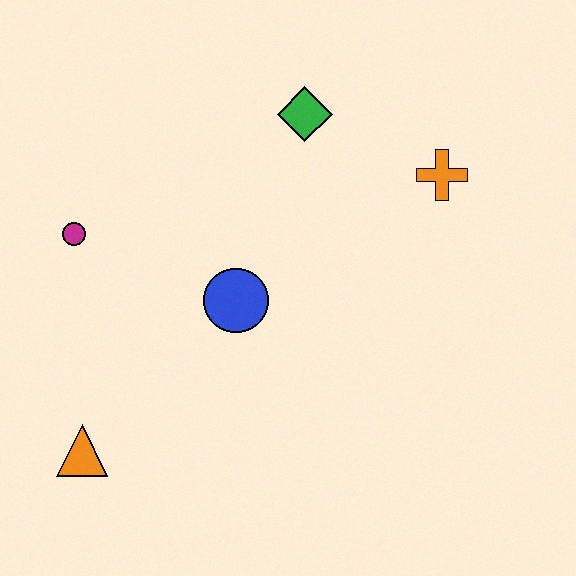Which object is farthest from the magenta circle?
The orange cross is farthest from the magenta circle.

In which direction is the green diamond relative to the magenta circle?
The green diamond is to the right of the magenta circle.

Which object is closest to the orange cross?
The green diamond is closest to the orange cross.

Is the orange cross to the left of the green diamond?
No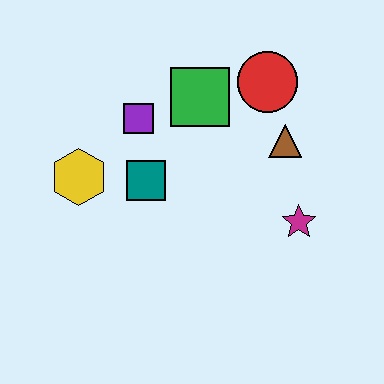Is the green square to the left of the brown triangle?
Yes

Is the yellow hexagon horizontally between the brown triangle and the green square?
No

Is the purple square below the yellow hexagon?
No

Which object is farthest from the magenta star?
The yellow hexagon is farthest from the magenta star.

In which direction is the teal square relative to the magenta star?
The teal square is to the left of the magenta star.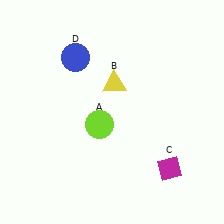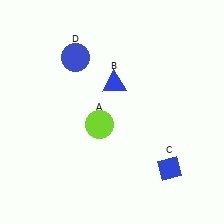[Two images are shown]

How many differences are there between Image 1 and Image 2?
There are 2 differences between the two images.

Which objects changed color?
B changed from yellow to blue. C changed from magenta to blue.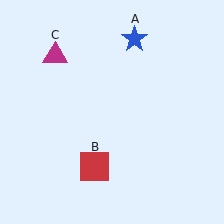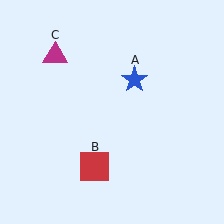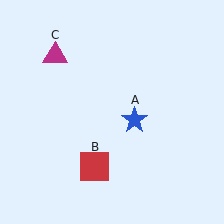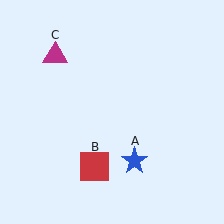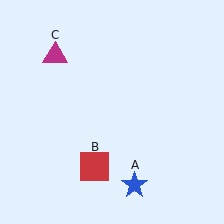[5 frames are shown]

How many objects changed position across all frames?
1 object changed position: blue star (object A).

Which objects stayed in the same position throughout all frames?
Red square (object B) and magenta triangle (object C) remained stationary.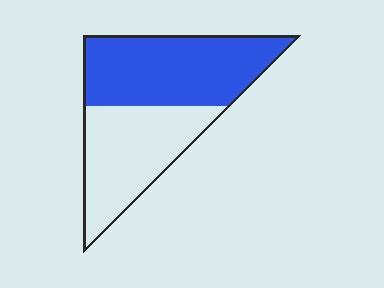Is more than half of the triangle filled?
Yes.